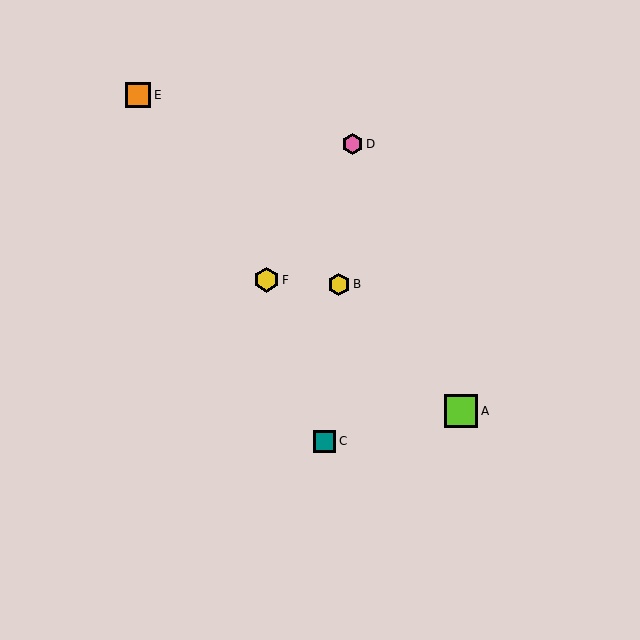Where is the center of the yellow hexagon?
The center of the yellow hexagon is at (267, 280).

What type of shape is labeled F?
Shape F is a yellow hexagon.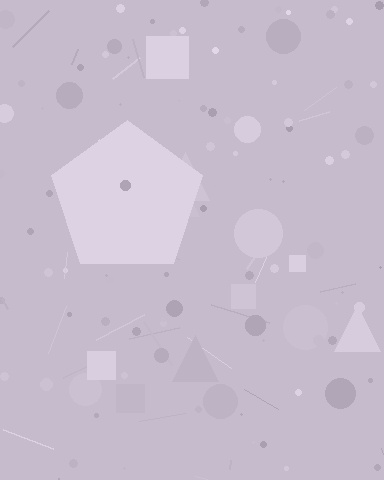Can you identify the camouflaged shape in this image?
The camouflaged shape is a pentagon.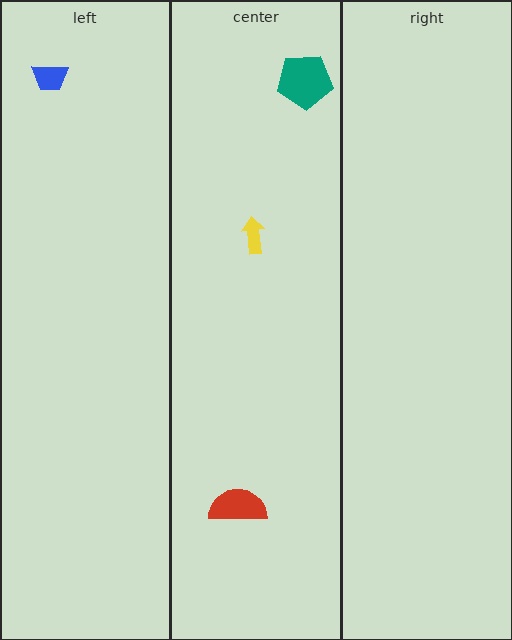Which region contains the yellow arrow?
The center region.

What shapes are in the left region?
The blue trapezoid.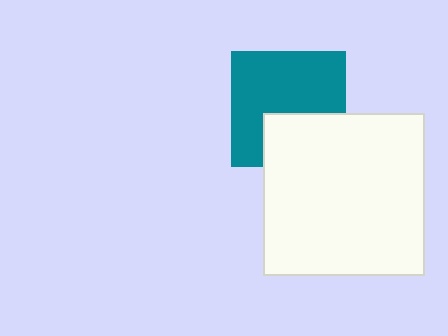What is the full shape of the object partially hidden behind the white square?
The partially hidden object is a teal square.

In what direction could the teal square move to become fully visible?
The teal square could move up. That would shift it out from behind the white square entirely.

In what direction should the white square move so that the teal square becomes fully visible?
The white square should move down. That is the shortest direction to clear the overlap and leave the teal square fully visible.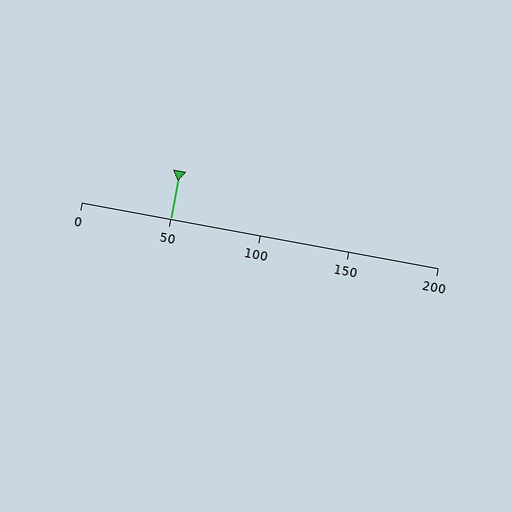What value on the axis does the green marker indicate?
The marker indicates approximately 50.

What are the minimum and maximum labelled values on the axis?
The axis runs from 0 to 200.